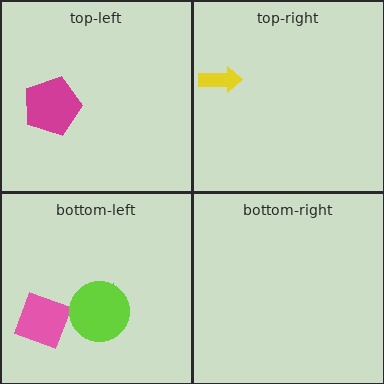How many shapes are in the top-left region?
1.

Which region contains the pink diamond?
The bottom-left region.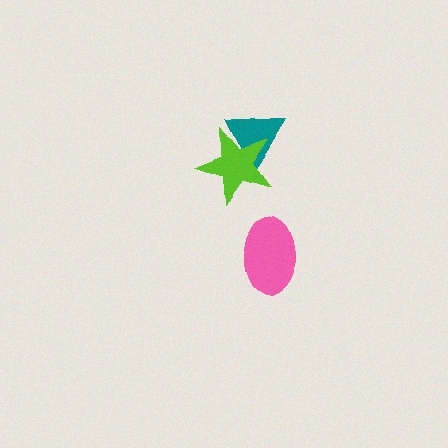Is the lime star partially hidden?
No, no other shape covers it.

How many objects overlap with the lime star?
1 object overlaps with the lime star.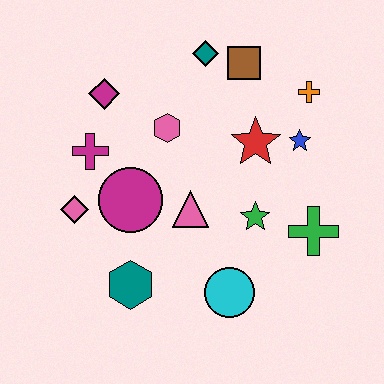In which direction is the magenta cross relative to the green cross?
The magenta cross is to the left of the green cross.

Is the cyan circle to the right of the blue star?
No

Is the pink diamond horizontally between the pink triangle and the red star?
No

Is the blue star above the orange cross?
No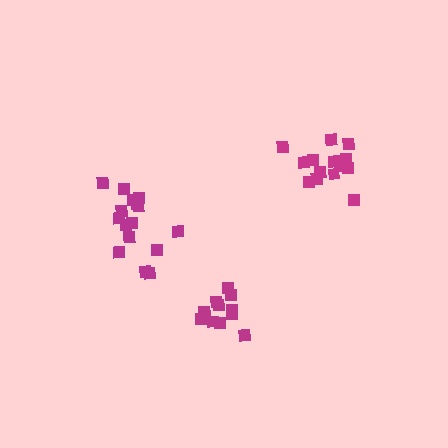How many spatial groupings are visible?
There are 3 spatial groupings.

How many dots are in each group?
Group 1: 14 dots, Group 2: 16 dots, Group 3: 12 dots (42 total).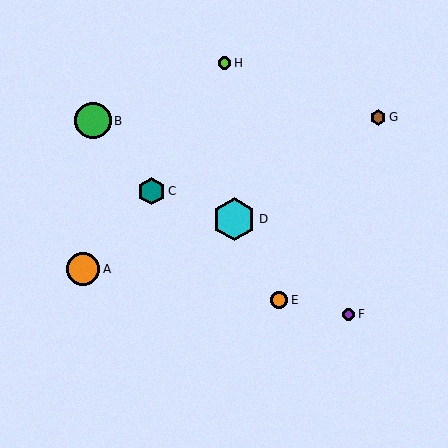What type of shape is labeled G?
Shape G is a brown hexagon.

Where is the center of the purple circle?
The center of the purple circle is at (349, 314).